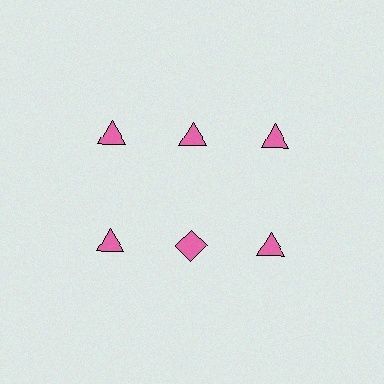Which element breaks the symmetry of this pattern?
The pink diamond in the second row, second from left column breaks the symmetry. All other shapes are pink triangles.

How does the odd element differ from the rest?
It has a different shape: diamond instead of triangle.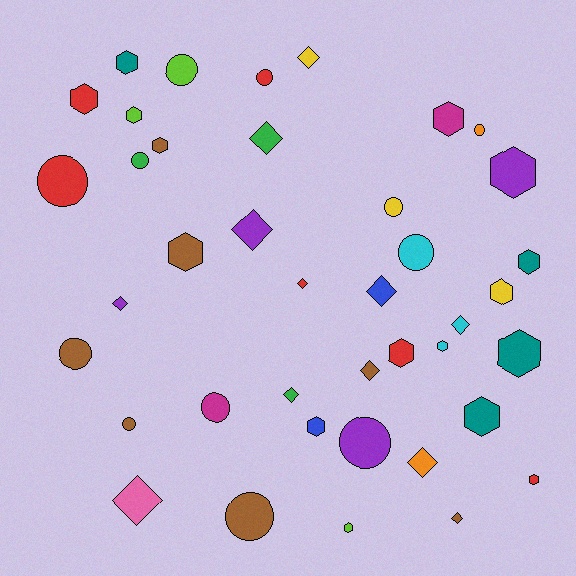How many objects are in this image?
There are 40 objects.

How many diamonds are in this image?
There are 12 diamonds.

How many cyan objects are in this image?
There are 3 cyan objects.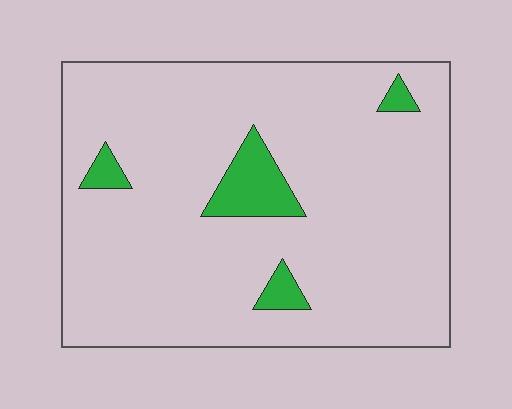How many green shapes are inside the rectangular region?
4.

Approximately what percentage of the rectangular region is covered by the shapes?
Approximately 10%.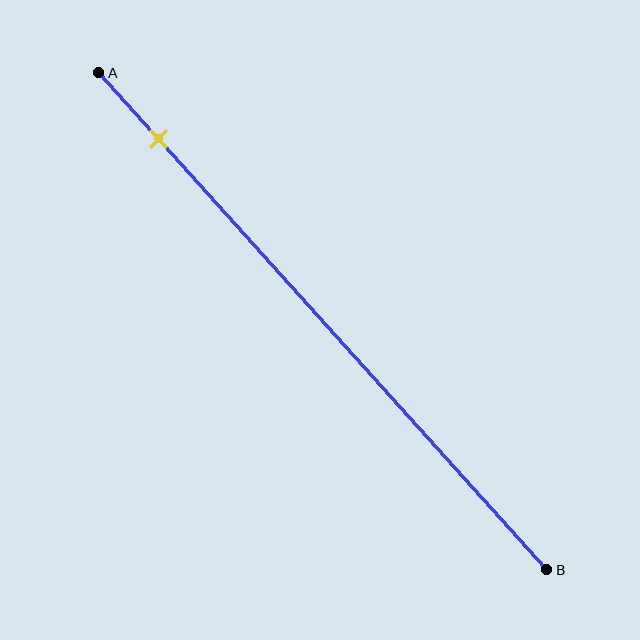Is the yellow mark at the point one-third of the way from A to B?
No, the mark is at about 15% from A, not at the 33% one-third point.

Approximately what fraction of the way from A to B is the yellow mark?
The yellow mark is approximately 15% of the way from A to B.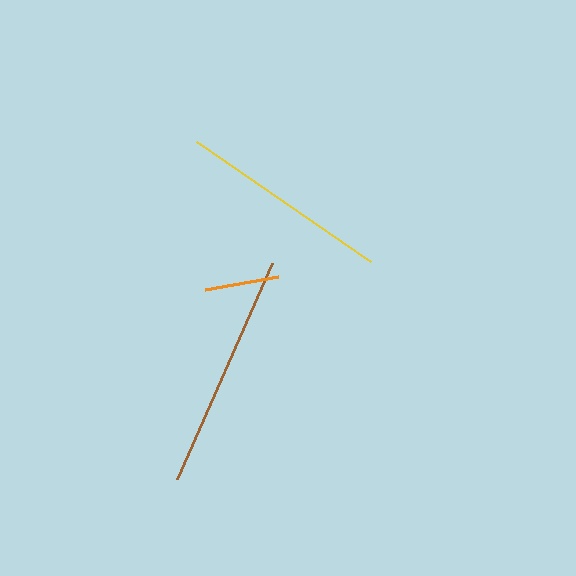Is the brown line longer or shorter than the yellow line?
The brown line is longer than the yellow line.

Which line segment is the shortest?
The orange line is the shortest at approximately 74 pixels.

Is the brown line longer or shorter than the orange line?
The brown line is longer than the orange line.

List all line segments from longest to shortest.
From longest to shortest: brown, yellow, orange.